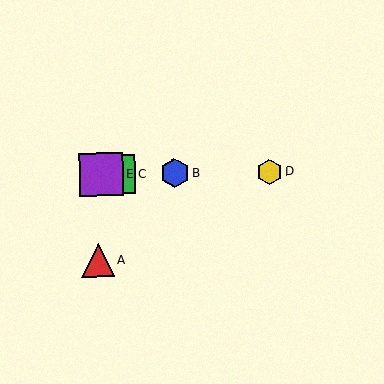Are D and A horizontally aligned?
No, D is at y≈172 and A is at y≈261.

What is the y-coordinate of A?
Object A is at y≈261.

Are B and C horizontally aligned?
Yes, both are at y≈173.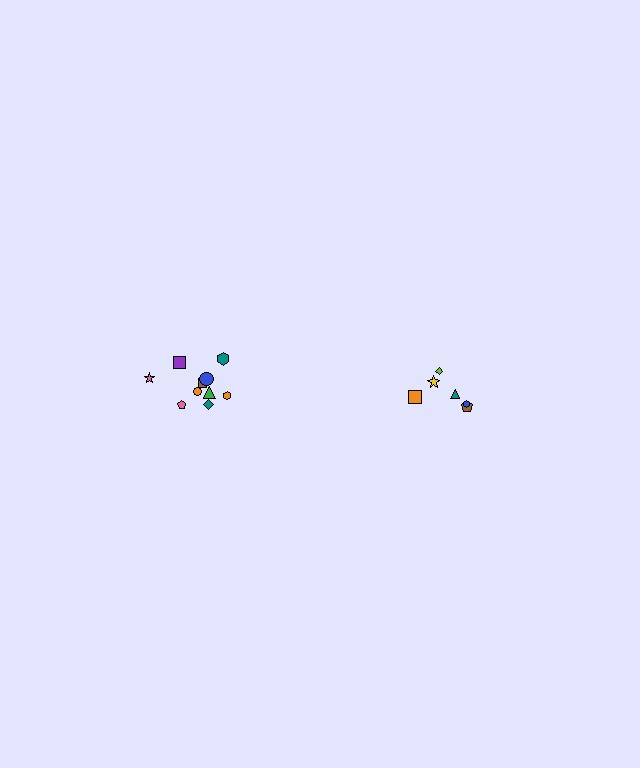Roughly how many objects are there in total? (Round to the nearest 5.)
Roughly 15 objects in total.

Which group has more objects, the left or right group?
The left group.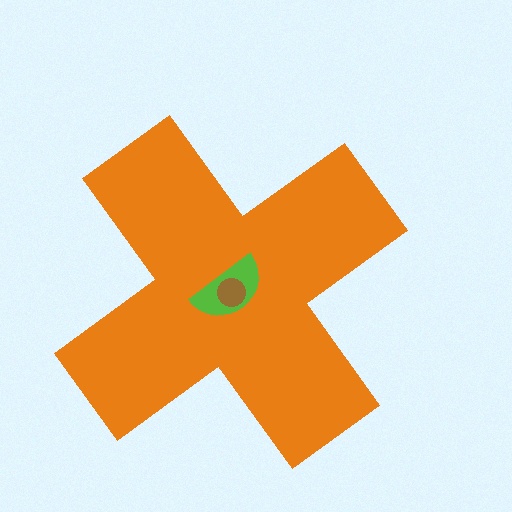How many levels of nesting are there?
3.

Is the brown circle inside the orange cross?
Yes.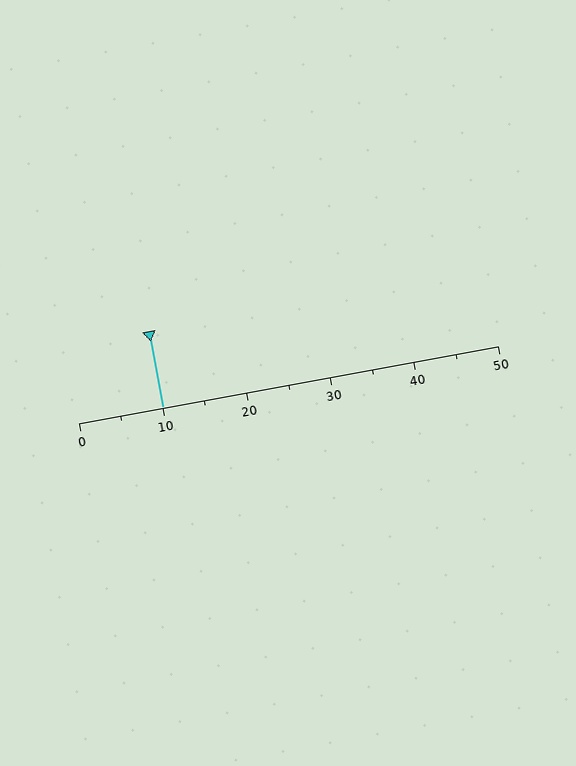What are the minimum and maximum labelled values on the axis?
The axis runs from 0 to 50.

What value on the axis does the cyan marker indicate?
The marker indicates approximately 10.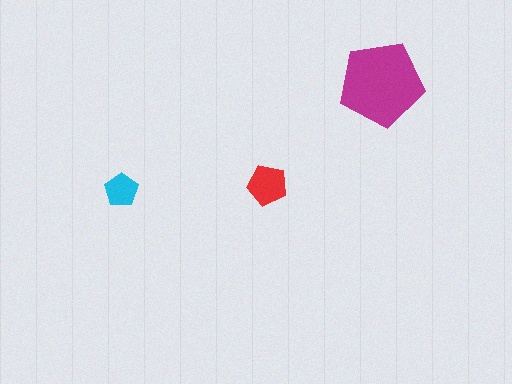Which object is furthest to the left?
The cyan pentagon is leftmost.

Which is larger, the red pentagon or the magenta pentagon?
The magenta one.